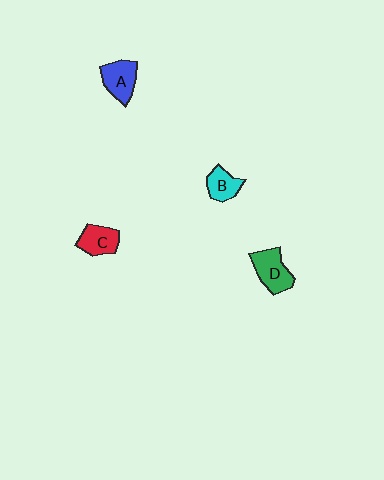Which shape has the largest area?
Shape D (green).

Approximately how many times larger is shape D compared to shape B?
Approximately 1.4 times.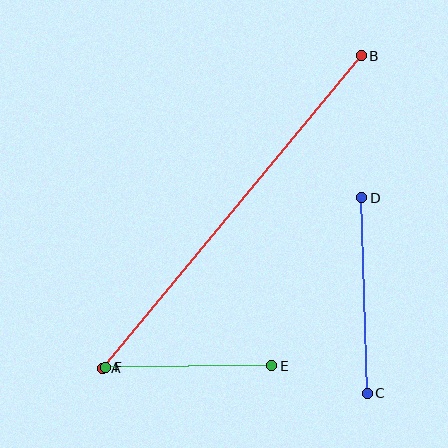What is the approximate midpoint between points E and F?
The midpoint is at approximately (189, 366) pixels.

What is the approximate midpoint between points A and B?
The midpoint is at approximately (232, 212) pixels.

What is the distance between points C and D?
The distance is approximately 196 pixels.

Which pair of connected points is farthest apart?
Points A and B are farthest apart.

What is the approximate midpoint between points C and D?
The midpoint is at approximately (365, 296) pixels.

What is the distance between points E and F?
The distance is approximately 166 pixels.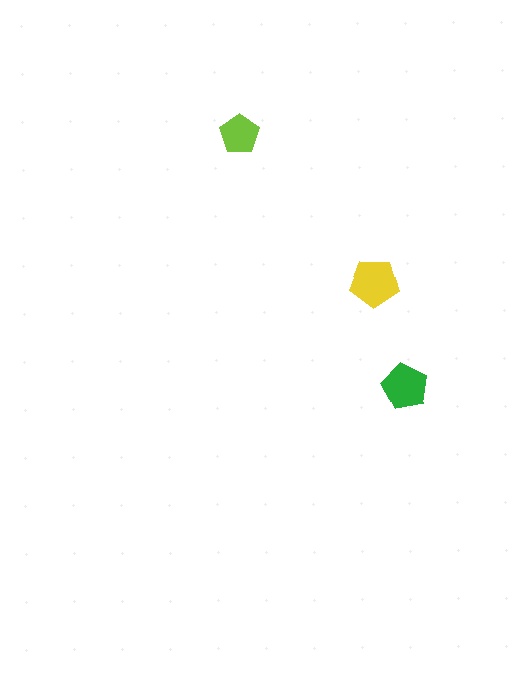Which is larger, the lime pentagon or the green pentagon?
The green one.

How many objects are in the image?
There are 3 objects in the image.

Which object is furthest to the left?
The lime pentagon is leftmost.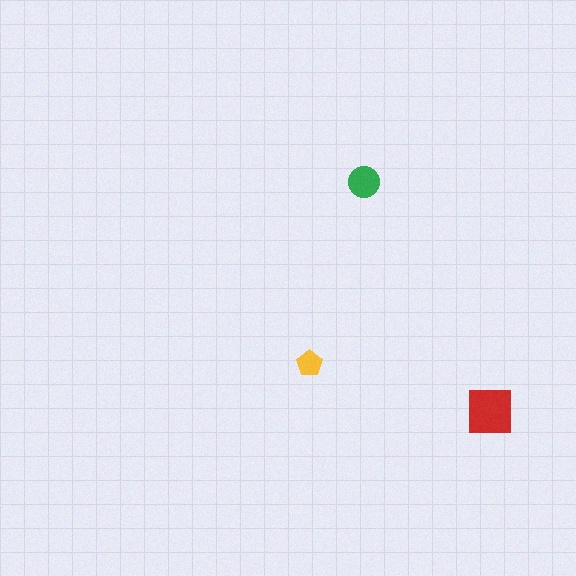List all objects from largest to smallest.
The red square, the green circle, the yellow pentagon.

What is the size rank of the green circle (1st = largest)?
2nd.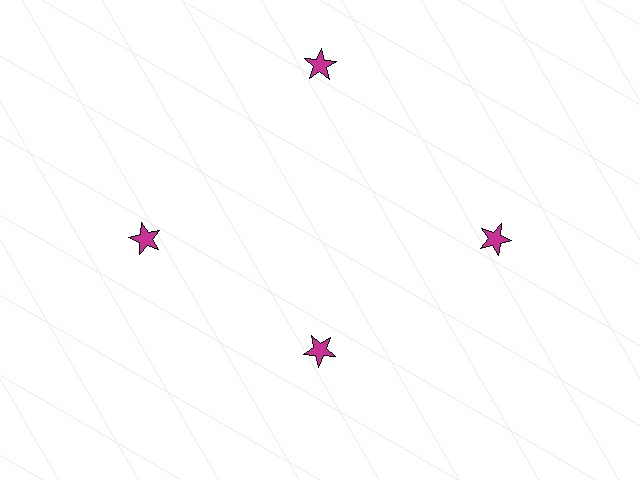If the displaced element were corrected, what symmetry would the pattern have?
It would have 4-fold rotational symmetry — the pattern would map onto itself every 90 degrees.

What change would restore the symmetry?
The symmetry would be restored by moving it outward, back onto the ring so that all 4 stars sit at equal angles and equal distance from the center.